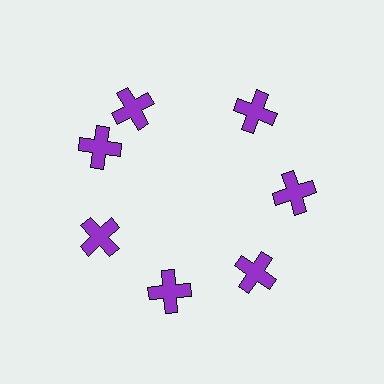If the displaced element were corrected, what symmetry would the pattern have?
It would have 7-fold rotational symmetry — the pattern would map onto itself every 51 degrees.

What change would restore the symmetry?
The symmetry would be restored by rotating it back into even spacing with its neighbors so that all 7 crosses sit at equal angles and equal distance from the center.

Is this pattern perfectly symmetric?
No. The 7 purple crosses are arranged in a ring, but one element near the 12 o'clock position is rotated out of alignment along the ring, breaking the 7-fold rotational symmetry.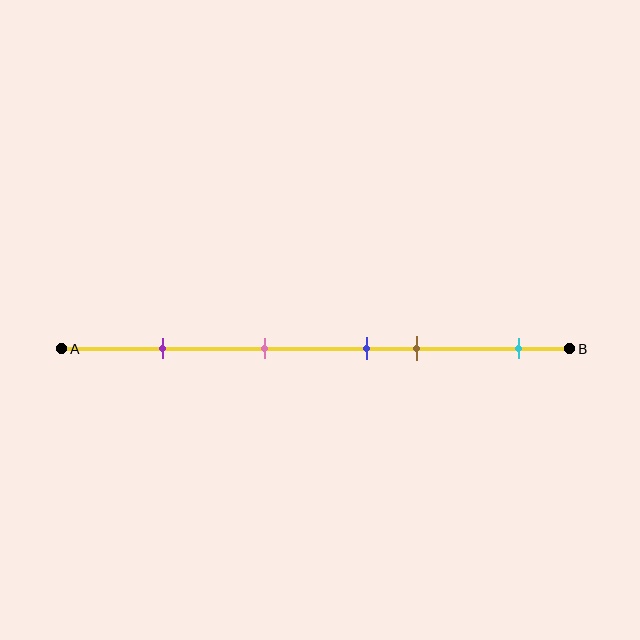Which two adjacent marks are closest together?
The blue and brown marks are the closest adjacent pair.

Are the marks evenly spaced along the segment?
No, the marks are not evenly spaced.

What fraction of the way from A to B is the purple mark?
The purple mark is approximately 20% (0.2) of the way from A to B.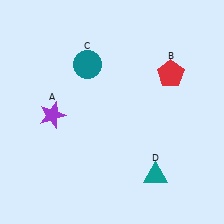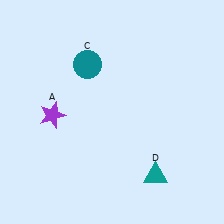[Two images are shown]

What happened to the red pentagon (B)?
The red pentagon (B) was removed in Image 2. It was in the top-right area of Image 1.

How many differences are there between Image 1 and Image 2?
There is 1 difference between the two images.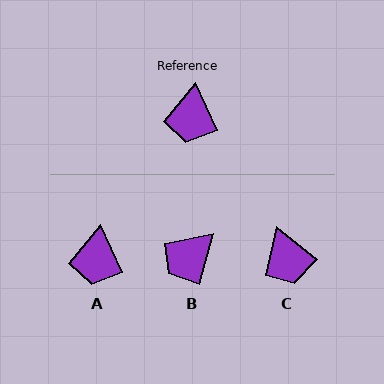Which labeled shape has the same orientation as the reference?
A.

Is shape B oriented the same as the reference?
No, it is off by about 40 degrees.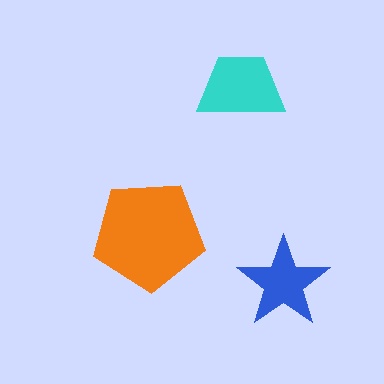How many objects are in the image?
There are 3 objects in the image.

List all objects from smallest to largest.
The blue star, the cyan trapezoid, the orange pentagon.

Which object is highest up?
The cyan trapezoid is topmost.